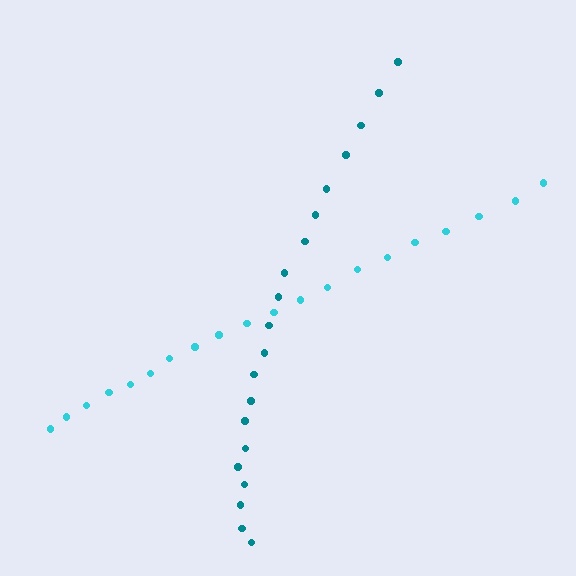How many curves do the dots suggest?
There are 2 distinct paths.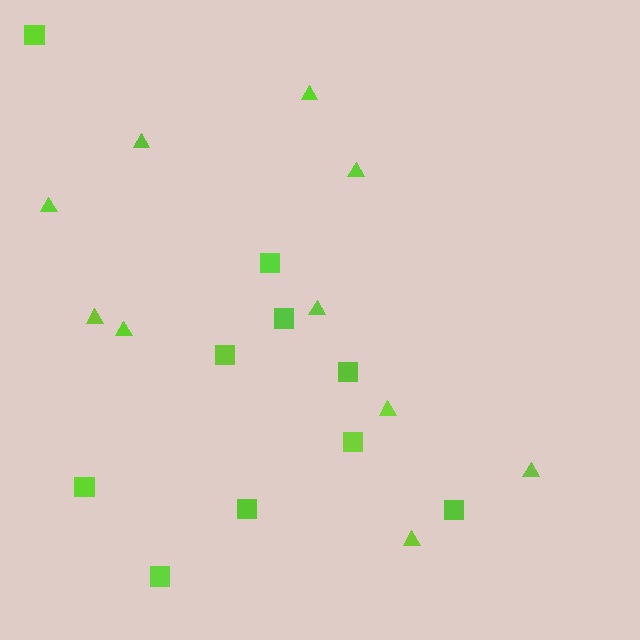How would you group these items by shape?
There are 2 groups: one group of triangles (10) and one group of squares (10).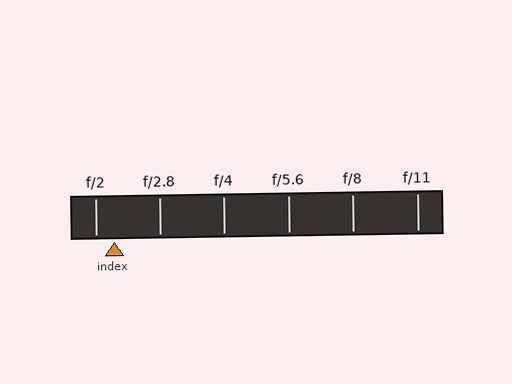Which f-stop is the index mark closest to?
The index mark is closest to f/2.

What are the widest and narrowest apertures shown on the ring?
The widest aperture shown is f/2 and the narrowest is f/11.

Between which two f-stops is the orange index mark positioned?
The index mark is between f/2 and f/2.8.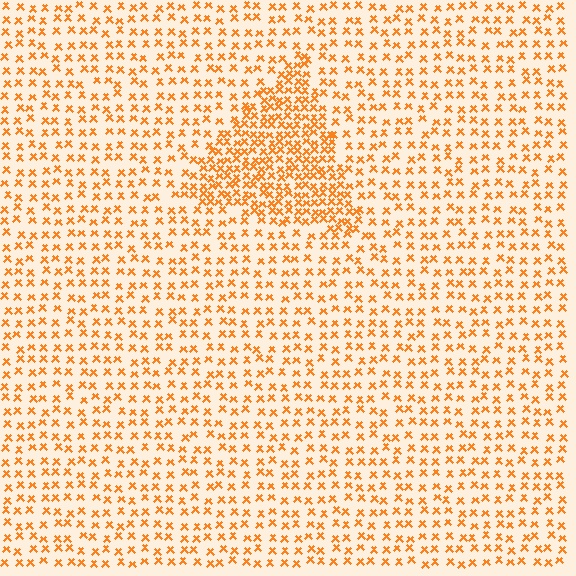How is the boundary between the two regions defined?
The boundary is defined by a change in element density (approximately 2.1x ratio). All elements are the same color, size, and shape.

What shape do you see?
I see a triangle.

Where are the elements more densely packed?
The elements are more densely packed inside the triangle boundary.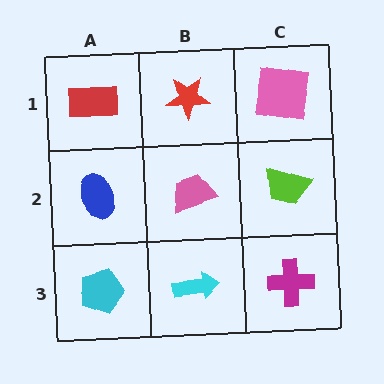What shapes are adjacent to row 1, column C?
A lime trapezoid (row 2, column C), a red star (row 1, column B).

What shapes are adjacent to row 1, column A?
A blue ellipse (row 2, column A), a red star (row 1, column B).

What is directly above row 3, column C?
A lime trapezoid.